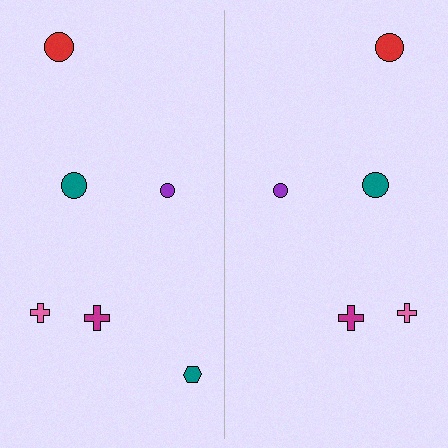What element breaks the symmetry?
A teal hexagon is missing from the right side.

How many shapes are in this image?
There are 11 shapes in this image.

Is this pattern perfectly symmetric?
No, the pattern is not perfectly symmetric. A teal hexagon is missing from the right side.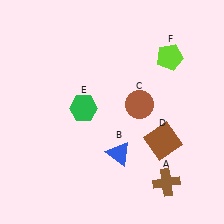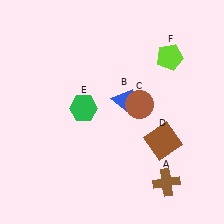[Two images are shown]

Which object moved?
The blue triangle (B) moved up.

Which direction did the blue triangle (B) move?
The blue triangle (B) moved up.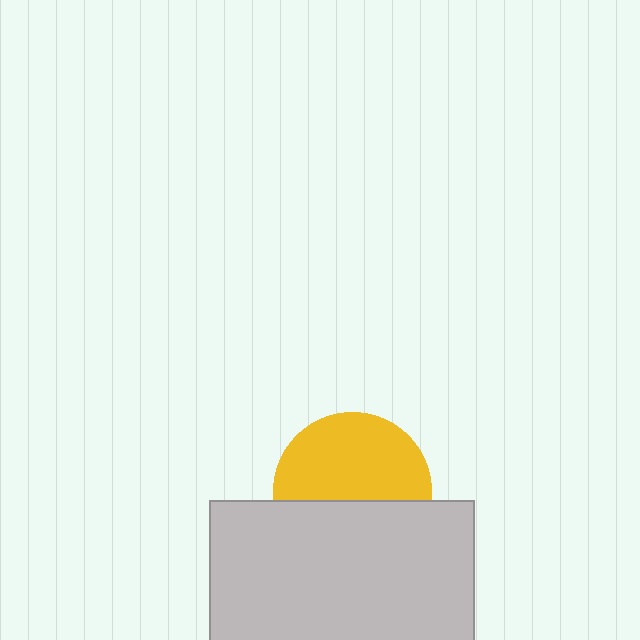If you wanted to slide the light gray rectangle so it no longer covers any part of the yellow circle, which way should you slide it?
Slide it down — that is the most direct way to separate the two shapes.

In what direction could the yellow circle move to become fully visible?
The yellow circle could move up. That would shift it out from behind the light gray rectangle entirely.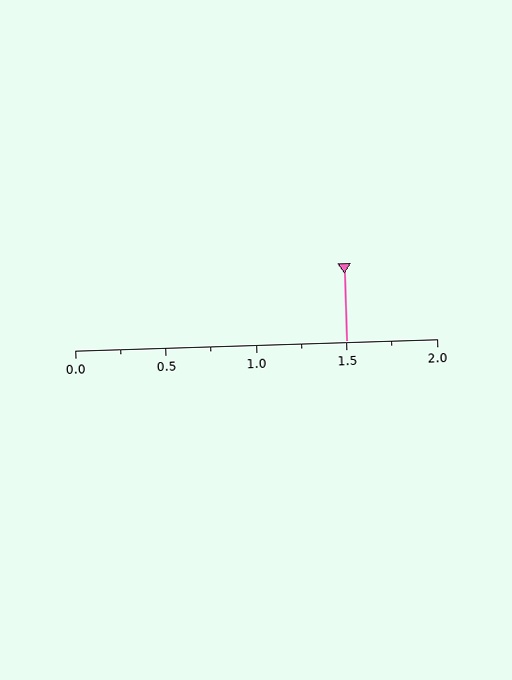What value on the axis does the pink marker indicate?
The marker indicates approximately 1.5.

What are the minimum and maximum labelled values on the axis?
The axis runs from 0.0 to 2.0.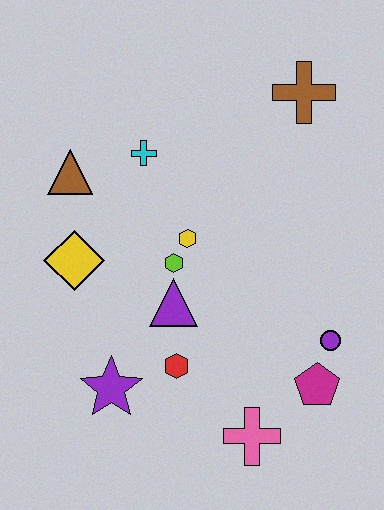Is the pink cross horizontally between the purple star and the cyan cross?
No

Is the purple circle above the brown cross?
No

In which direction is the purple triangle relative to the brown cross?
The purple triangle is below the brown cross.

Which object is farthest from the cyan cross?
The pink cross is farthest from the cyan cross.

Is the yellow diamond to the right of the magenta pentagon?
No